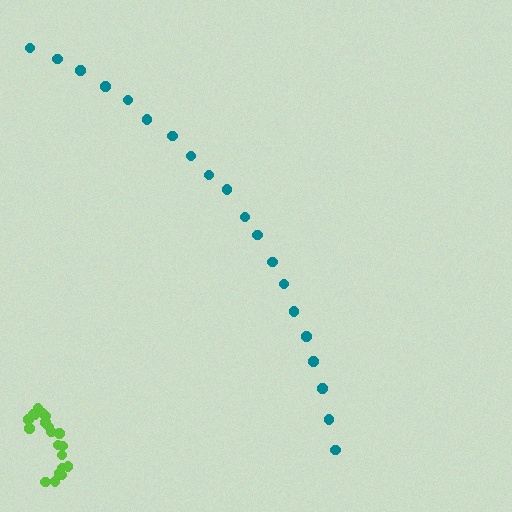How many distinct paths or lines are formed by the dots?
There are 2 distinct paths.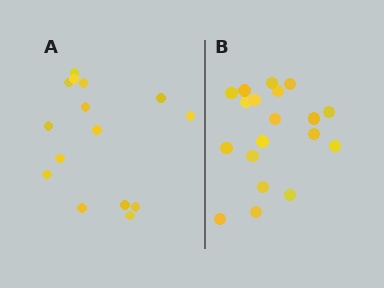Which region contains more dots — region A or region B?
Region B (the right region) has more dots.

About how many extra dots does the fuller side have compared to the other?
Region B has about 4 more dots than region A.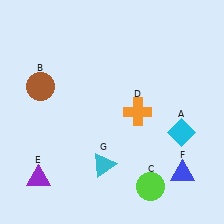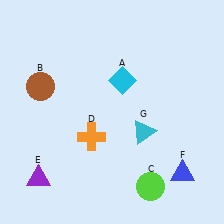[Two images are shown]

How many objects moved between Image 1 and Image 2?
3 objects moved between the two images.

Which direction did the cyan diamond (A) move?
The cyan diamond (A) moved left.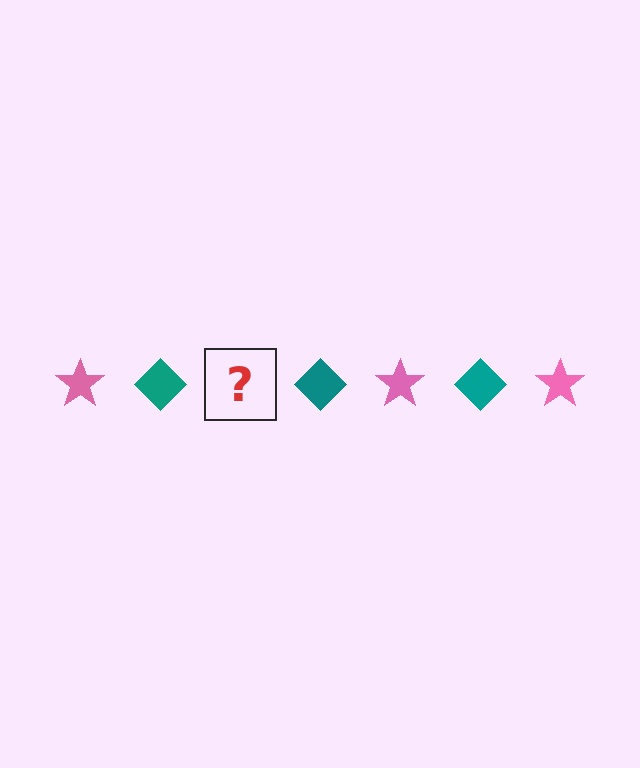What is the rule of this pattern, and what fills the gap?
The rule is that the pattern alternates between pink star and teal diamond. The gap should be filled with a pink star.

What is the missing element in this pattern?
The missing element is a pink star.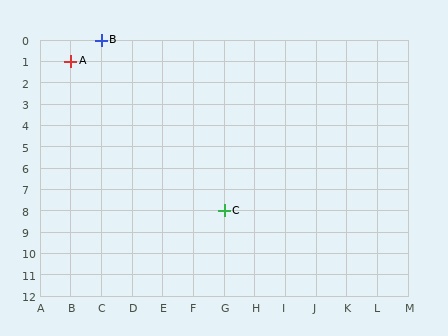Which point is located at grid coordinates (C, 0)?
Point B is at (C, 0).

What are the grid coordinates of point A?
Point A is at grid coordinates (B, 1).